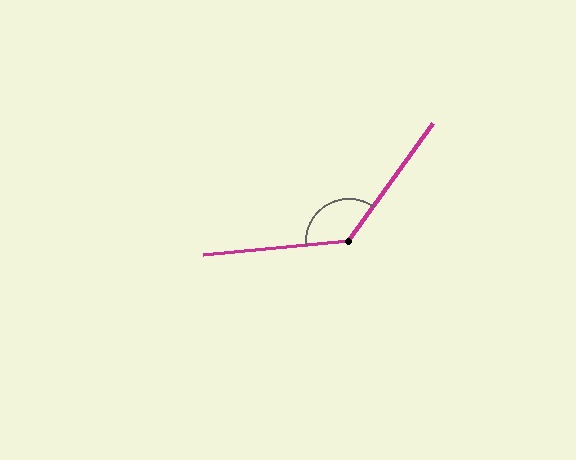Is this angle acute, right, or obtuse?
It is obtuse.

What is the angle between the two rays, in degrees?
Approximately 131 degrees.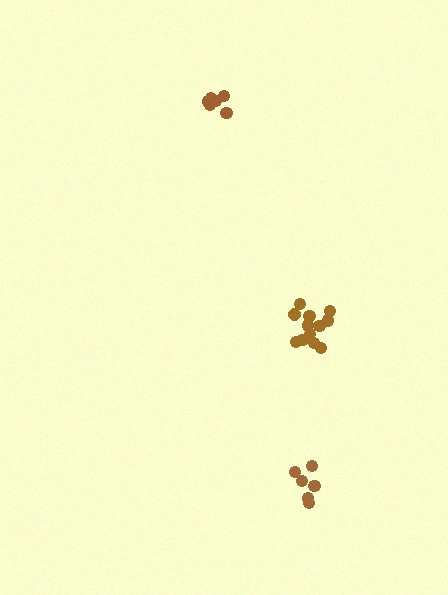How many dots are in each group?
Group 1: 6 dots, Group 2: 7 dots, Group 3: 12 dots (25 total).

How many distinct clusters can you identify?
There are 3 distinct clusters.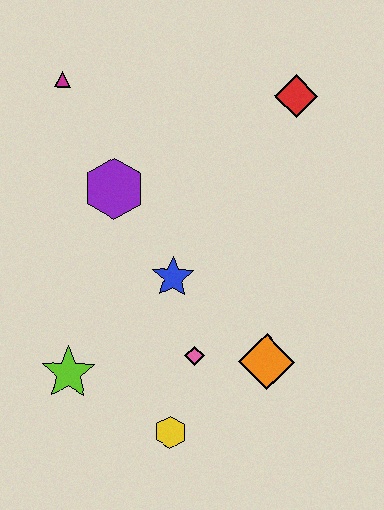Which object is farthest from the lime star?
The red diamond is farthest from the lime star.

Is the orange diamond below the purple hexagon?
Yes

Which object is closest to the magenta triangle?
The purple hexagon is closest to the magenta triangle.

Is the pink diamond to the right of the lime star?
Yes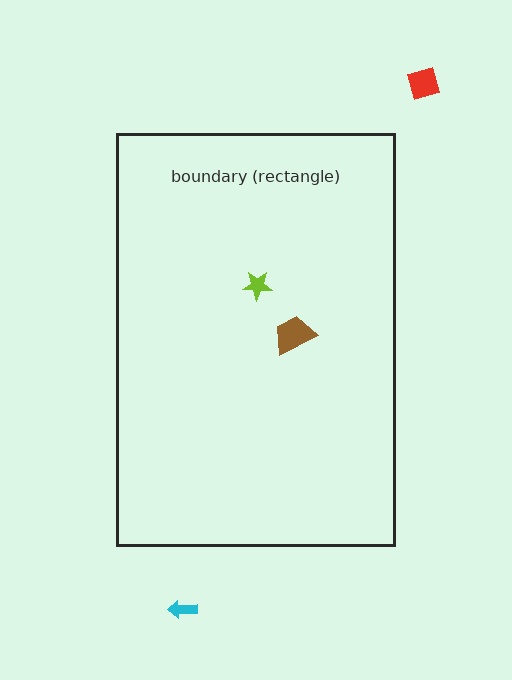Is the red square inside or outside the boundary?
Outside.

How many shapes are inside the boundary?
2 inside, 2 outside.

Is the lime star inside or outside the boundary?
Inside.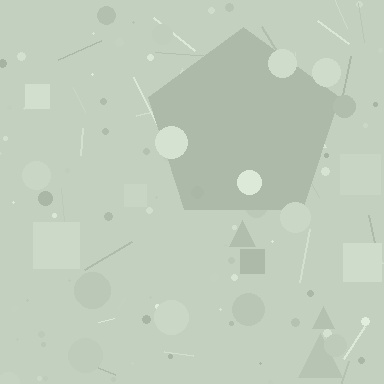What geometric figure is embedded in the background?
A pentagon is embedded in the background.